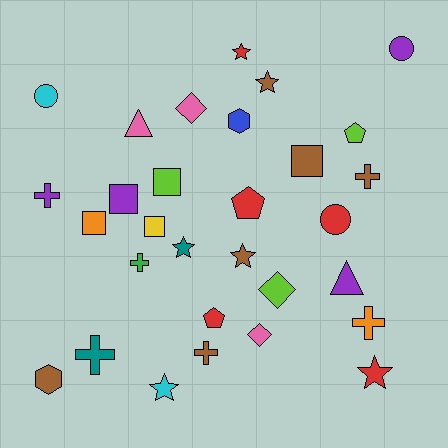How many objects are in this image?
There are 30 objects.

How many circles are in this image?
There are 3 circles.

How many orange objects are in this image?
There are 2 orange objects.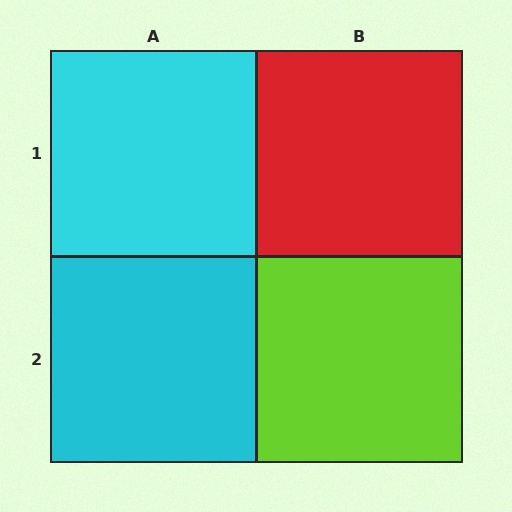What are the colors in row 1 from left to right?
Cyan, red.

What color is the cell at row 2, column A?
Cyan.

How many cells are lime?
1 cell is lime.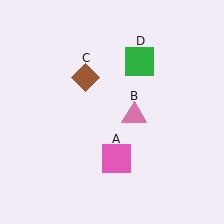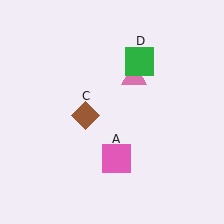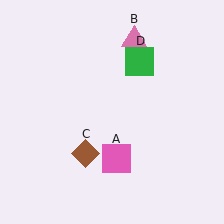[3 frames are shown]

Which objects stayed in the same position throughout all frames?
Pink square (object A) and green square (object D) remained stationary.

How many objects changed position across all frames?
2 objects changed position: pink triangle (object B), brown diamond (object C).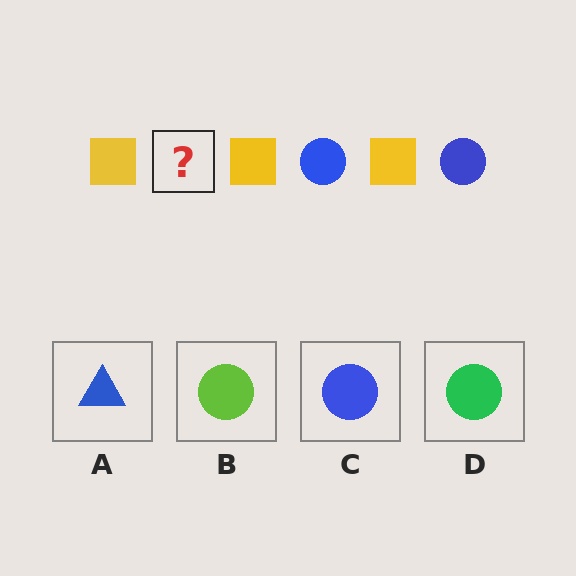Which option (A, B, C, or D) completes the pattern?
C.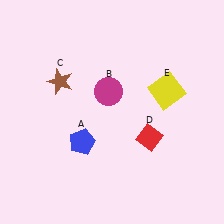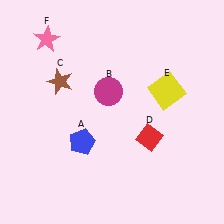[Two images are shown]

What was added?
A pink star (F) was added in Image 2.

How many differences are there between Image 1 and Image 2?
There is 1 difference between the two images.